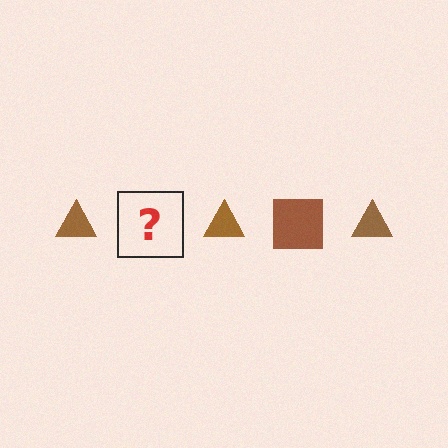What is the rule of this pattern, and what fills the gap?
The rule is that the pattern cycles through triangle, square shapes in brown. The gap should be filled with a brown square.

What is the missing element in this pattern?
The missing element is a brown square.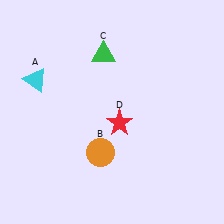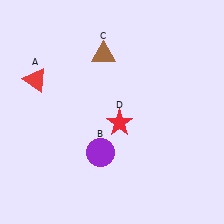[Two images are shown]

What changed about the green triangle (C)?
In Image 1, C is green. In Image 2, it changed to brown.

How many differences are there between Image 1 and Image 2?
There are 3 differences between the two images.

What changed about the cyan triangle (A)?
In Image 1, A is cyan. In Image 2, it changed to red.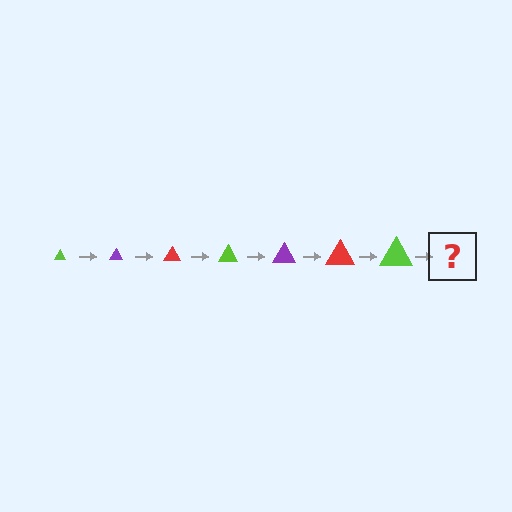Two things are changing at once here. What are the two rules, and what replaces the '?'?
The two rules are that the triangle grows larger each step and the color cycles through lime, purple, and red. The '?' should be a purple triangle, larger than the previous one.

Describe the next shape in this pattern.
It should be a purple triangle, larger than the previous one.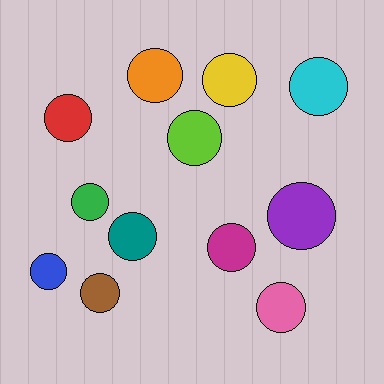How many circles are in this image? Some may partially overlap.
There are 12 circles.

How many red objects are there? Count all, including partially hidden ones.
There is 1 red object.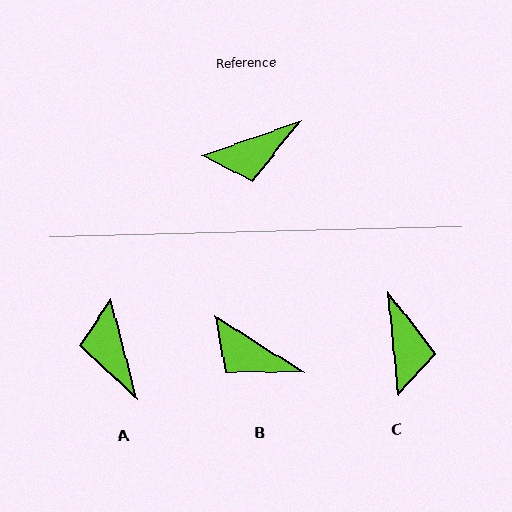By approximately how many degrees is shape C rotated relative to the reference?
Approximately 76 degrees counter-clockwise.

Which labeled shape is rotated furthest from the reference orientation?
A, about 95 degrees away.